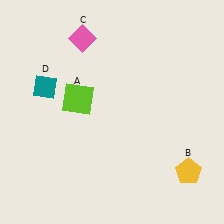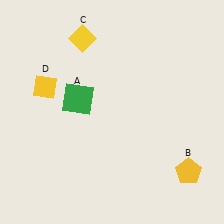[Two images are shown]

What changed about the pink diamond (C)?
In Image 1, C is pink. In Image 2, it changed to yellow.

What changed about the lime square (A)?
In Image 1, A is lime. In Image 2, it changed to green.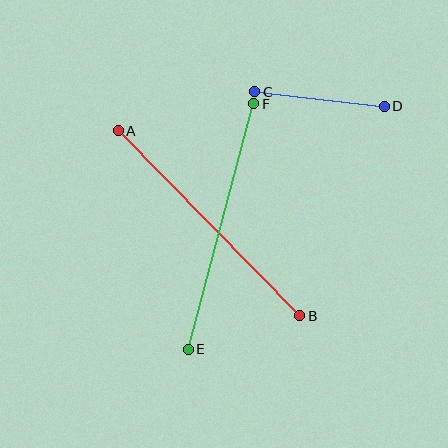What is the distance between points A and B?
The distance is approximately 259 pixels.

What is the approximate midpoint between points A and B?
The midpoint is at approximately (209, 223) pixels.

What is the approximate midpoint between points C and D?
The midpoint is at approximately (319, 99) pixels.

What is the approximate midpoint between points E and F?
The midpoint is at approximately (221, 227) pixels.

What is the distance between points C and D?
The distance is approximately 130 pixels.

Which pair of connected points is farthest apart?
Points A and B are farthest apart.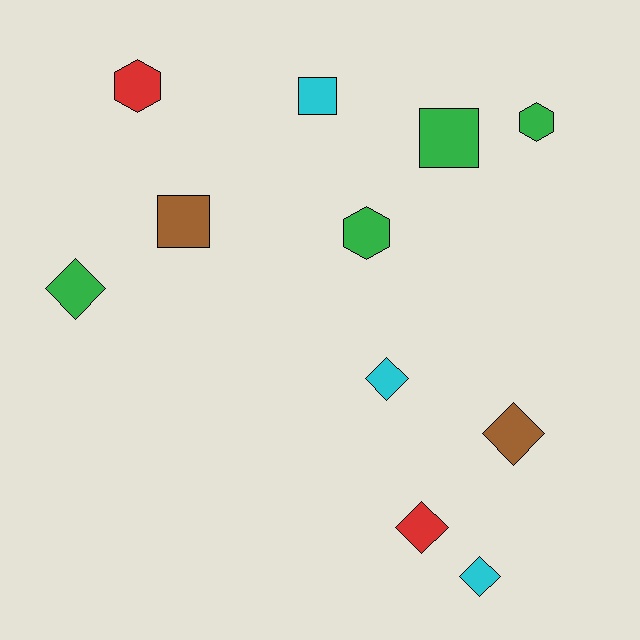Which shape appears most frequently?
Diamond, with 5 objects.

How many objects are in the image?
There are 11 objects.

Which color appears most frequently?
Green, with 4 objects.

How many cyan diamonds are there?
There are 2 cyan diamonds.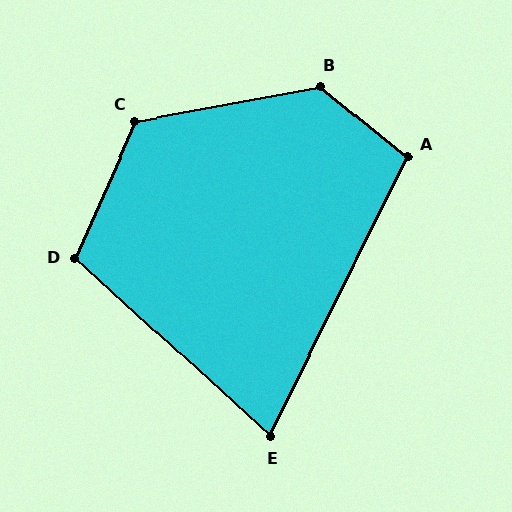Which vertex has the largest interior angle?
B, at approximately 131 degrees.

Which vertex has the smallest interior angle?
E, at approximately 74 degrees.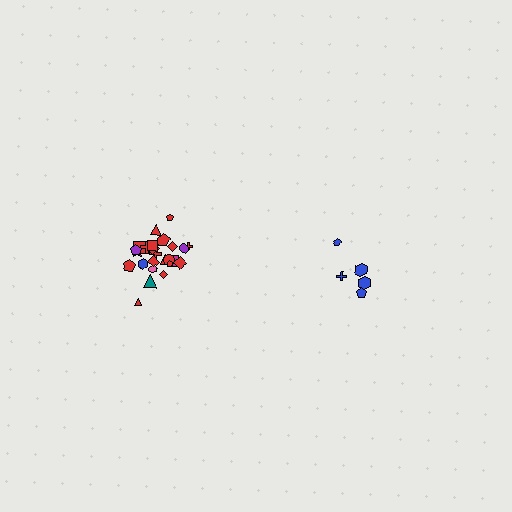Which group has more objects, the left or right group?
The left group.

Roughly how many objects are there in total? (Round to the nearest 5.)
Roughly 30 objects in total.